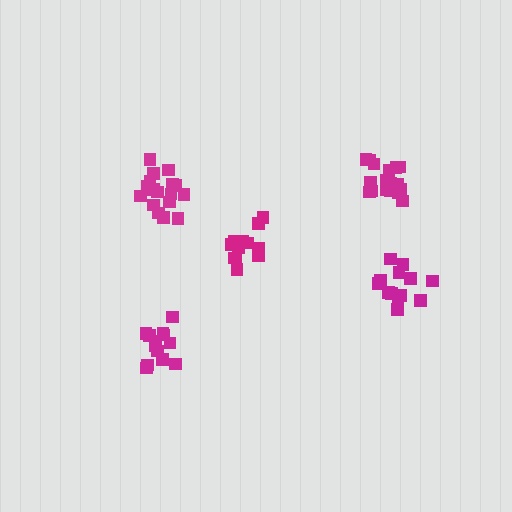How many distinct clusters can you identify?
There are 5 distinct clusters.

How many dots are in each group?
Group 1: 13 dots, Group 2: 17 dots, Group 3: 17 dots, Group 4: 13 dots, Group 5: 13 dots (73 total).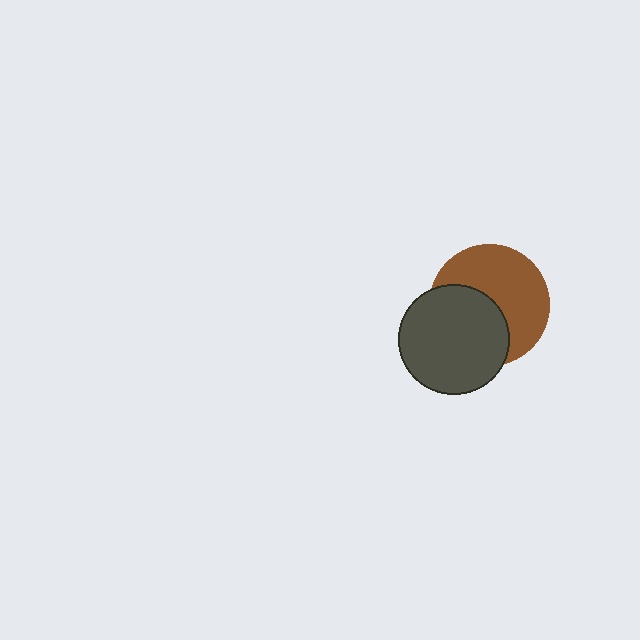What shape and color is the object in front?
The object in front is a dark gray circle.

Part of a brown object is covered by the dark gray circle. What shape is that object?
It is a circle.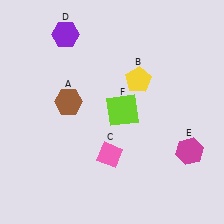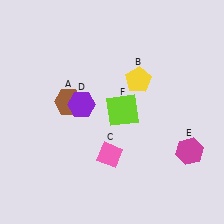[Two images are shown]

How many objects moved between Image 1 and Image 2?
1 object moved between the two images.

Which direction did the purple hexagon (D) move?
The purple hexagon (D) moved down.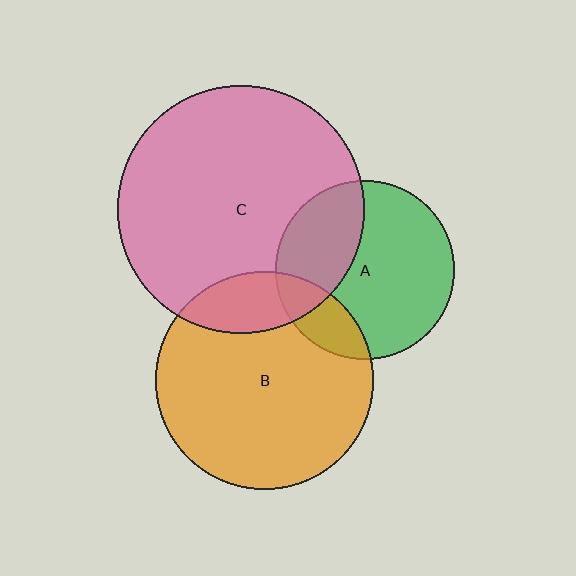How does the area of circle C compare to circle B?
Approximately 1.3 times.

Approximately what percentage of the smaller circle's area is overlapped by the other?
Approximately 35%.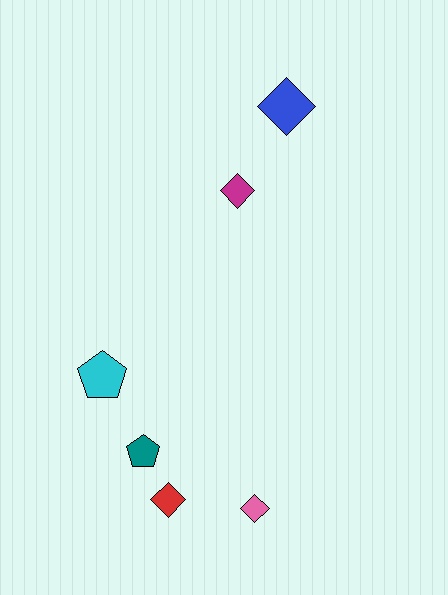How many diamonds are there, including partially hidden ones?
There are 4 diamonds.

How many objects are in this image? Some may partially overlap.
There are 6 objects.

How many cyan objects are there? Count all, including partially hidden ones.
There is 1 cyan object.